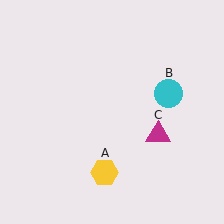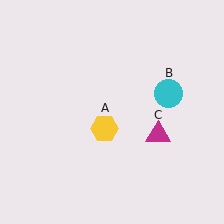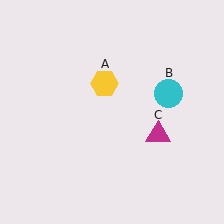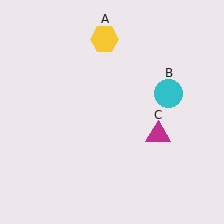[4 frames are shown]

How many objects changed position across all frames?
1 object changed position: yellow hexagon (object A).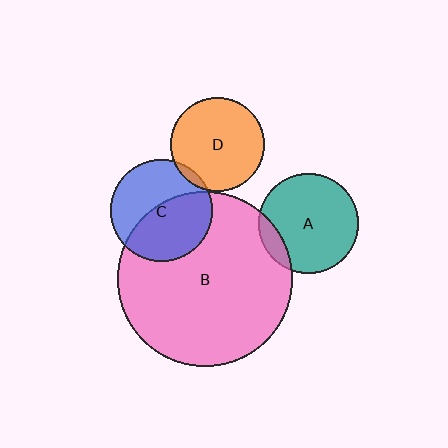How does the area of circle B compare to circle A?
Approximately 3.0 times.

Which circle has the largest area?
Circle B (pink).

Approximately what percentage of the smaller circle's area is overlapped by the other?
Approximately 5%.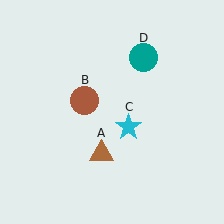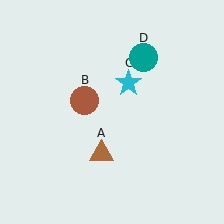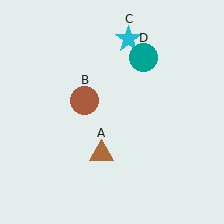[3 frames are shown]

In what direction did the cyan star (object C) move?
The cyan star (object C) moved up.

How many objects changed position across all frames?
1 object changed position: cyan star (object C).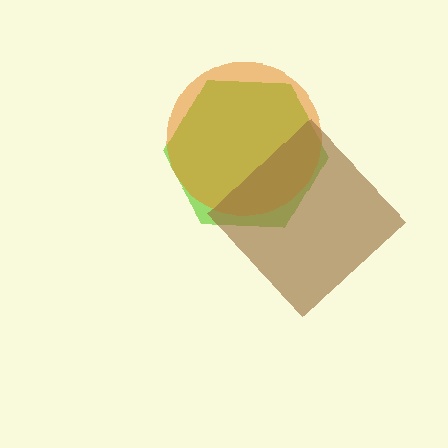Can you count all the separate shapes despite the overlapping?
Yes, there are 3 separate shapes.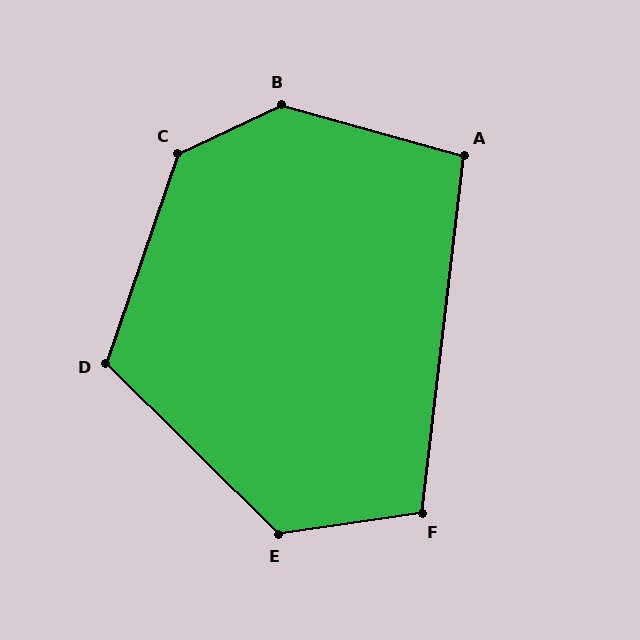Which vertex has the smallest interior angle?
A, at approximately 99 degrees.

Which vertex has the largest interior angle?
B, at approximately 139 degrees.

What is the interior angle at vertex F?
Approximately 105 degrees (obtuse).